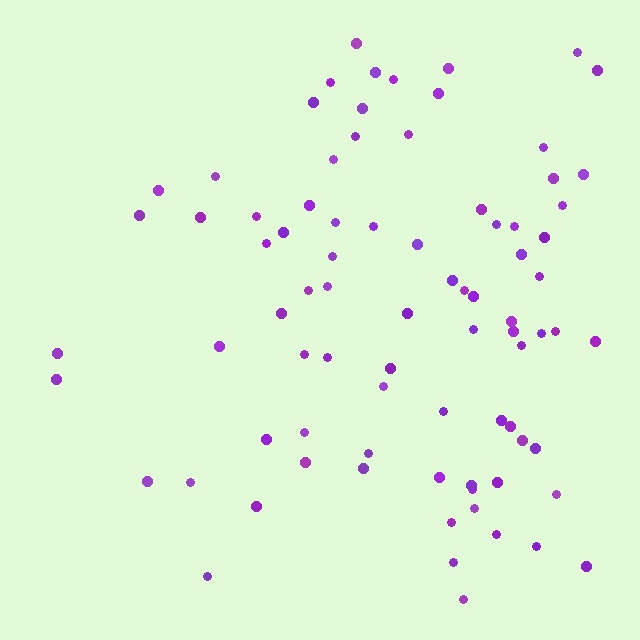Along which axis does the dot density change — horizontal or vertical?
Horizontal.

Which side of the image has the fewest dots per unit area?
The left.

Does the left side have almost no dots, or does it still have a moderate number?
Still a moderate number, just noticeably fewer than the right.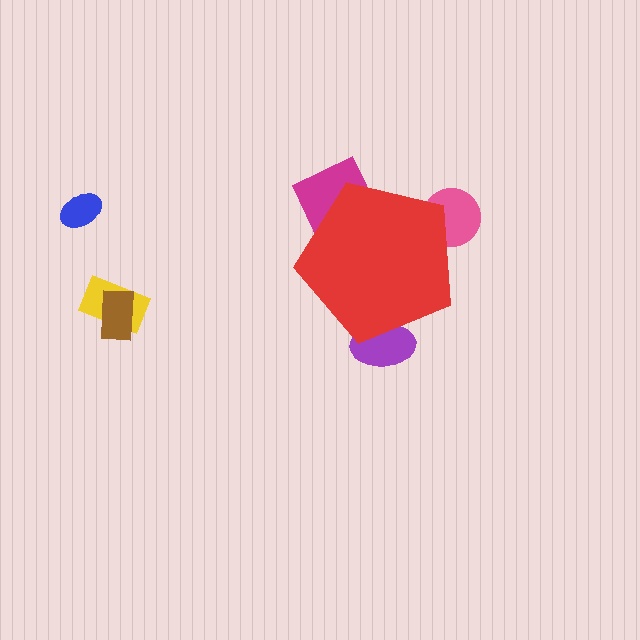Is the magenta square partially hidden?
Yes, the magenta square is partially hidden behind the red pentagon.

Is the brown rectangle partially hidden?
No, the brown rectangle is fully visible.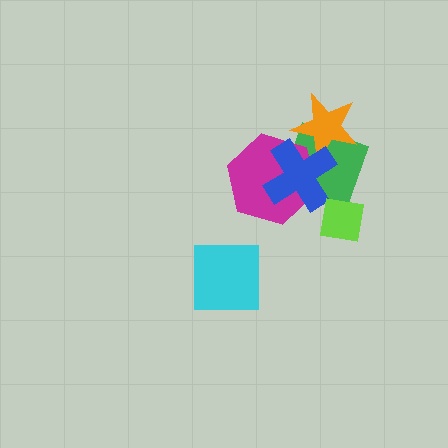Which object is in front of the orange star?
The blue cross is in front of the orange star.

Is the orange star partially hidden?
Yes, it is partially covered by another shape.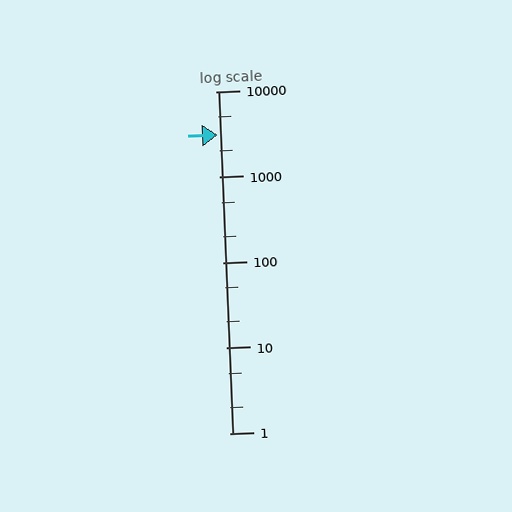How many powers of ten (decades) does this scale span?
The scale spans 4 decades, from 1 to 10000.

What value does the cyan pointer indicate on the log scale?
The pointer indicates approximately 3100.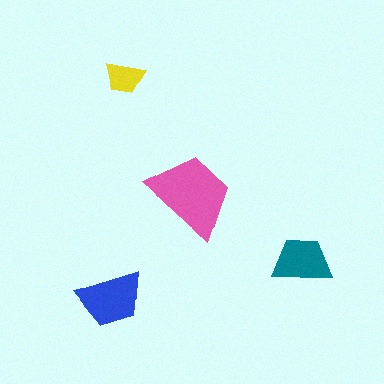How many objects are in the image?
There are 4 objects in the image.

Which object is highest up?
The yellow trapezoid is topmost.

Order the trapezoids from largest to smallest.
the pink one, the blue one, the teal one, the yellow one.